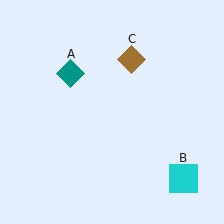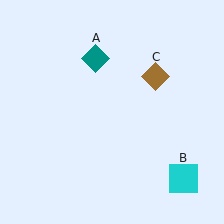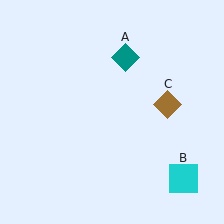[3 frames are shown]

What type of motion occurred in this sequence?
The teal diamond (object A), brown diamond (object C) rotated clockwise around the center of the scene.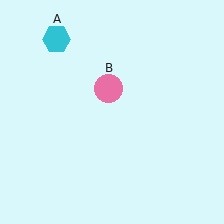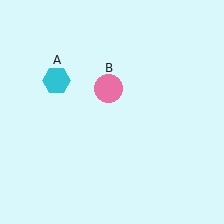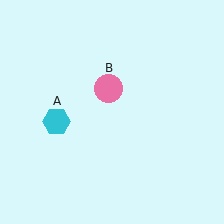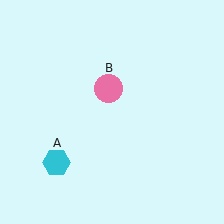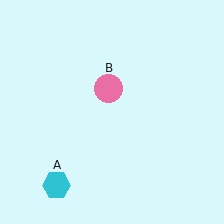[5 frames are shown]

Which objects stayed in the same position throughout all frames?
Pink circle (object B) remained stationary.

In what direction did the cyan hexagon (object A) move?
The cyan hexagon (object A) moved down.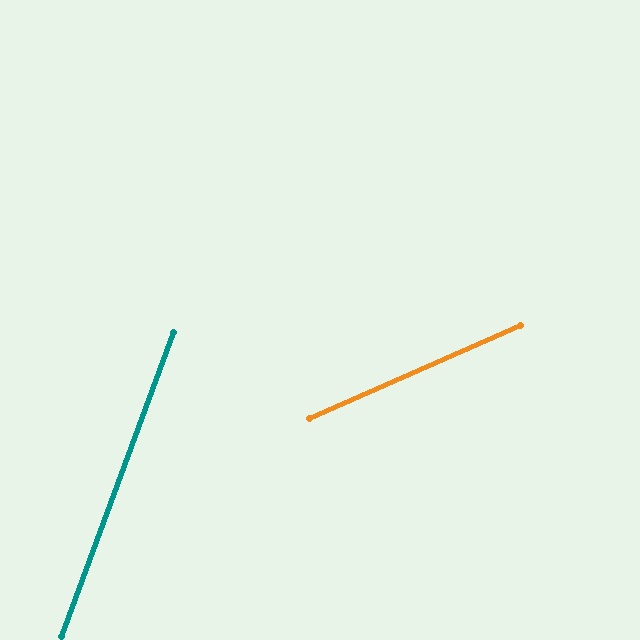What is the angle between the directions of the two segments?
Approximately 46 degrees.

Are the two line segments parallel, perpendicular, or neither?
Neither parallel nor perpendicular — they differ by about 46°.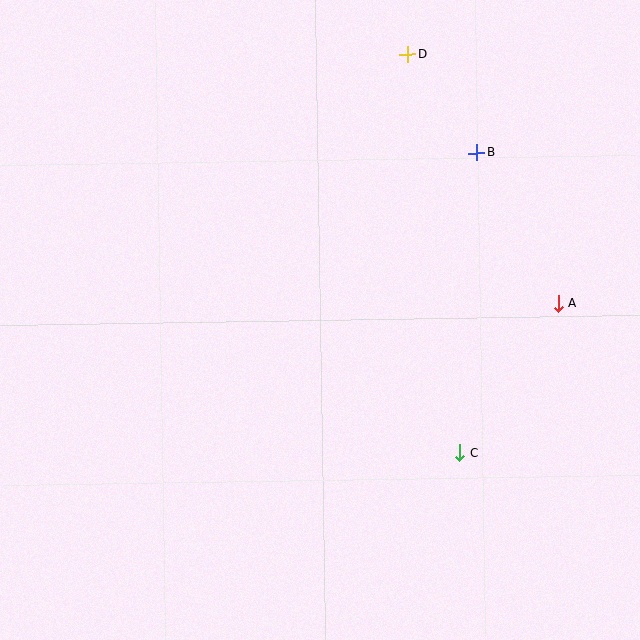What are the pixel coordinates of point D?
Point D is at (407, 54).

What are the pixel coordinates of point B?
Point B is at (477, 153).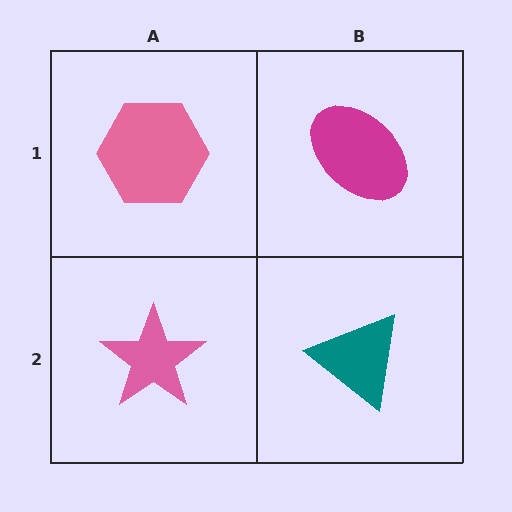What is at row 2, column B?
A teal triangle.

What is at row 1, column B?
A magenta ellipse.